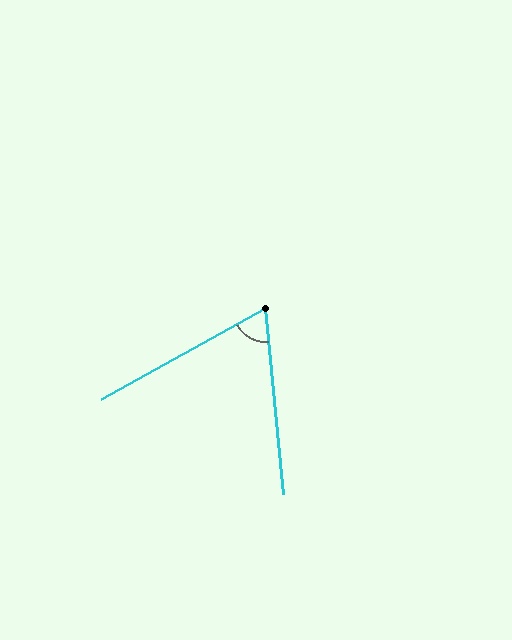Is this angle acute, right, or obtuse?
It is acute.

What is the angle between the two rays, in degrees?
Approximately 66 degrees.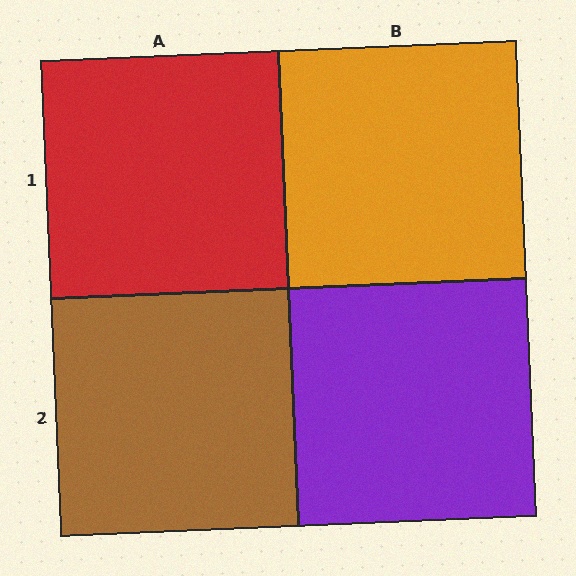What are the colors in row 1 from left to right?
Red, orange.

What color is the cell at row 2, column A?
Brown.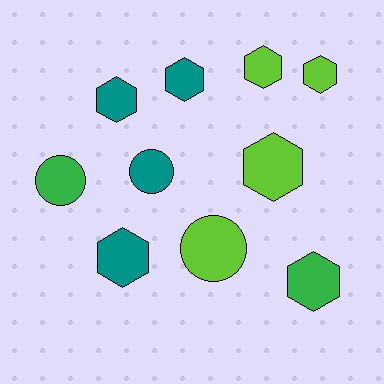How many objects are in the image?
There are 10 objects.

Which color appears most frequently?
Lime, with 4 objects.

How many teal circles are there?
There is 1 teal circle.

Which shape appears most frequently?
Hexagon, with 7 objects.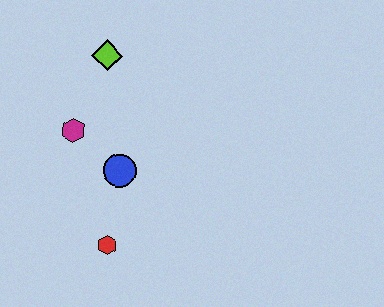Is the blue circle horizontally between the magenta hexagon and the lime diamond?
No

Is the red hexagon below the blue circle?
Yes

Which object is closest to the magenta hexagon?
The blue circle is closest to the magenta hexagon.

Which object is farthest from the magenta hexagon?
The red hexagon is farthest from the magenta hexagon.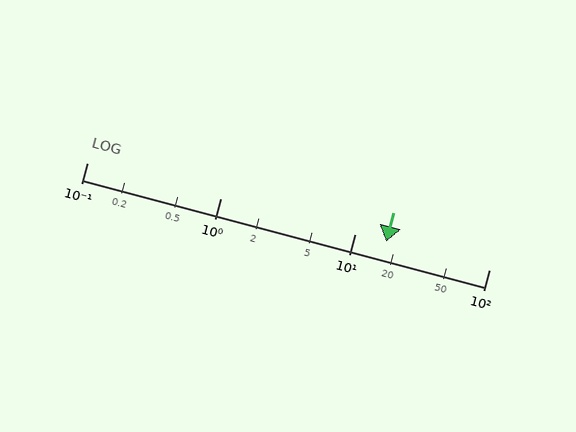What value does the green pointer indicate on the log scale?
The pointer indicates approximately 17.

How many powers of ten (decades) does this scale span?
The scale spans 3 decades, from 0.1 to 100.